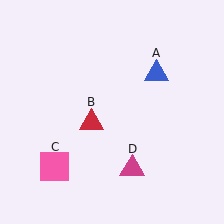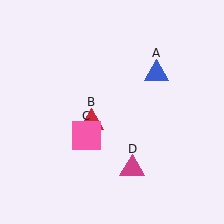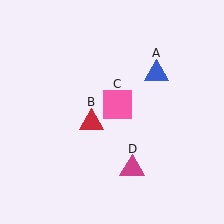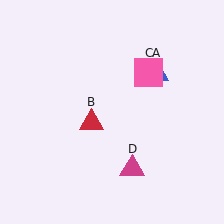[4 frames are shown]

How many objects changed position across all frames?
1 object changed position: pink square (object C).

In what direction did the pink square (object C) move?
The pink square (object C) moved up and to the right.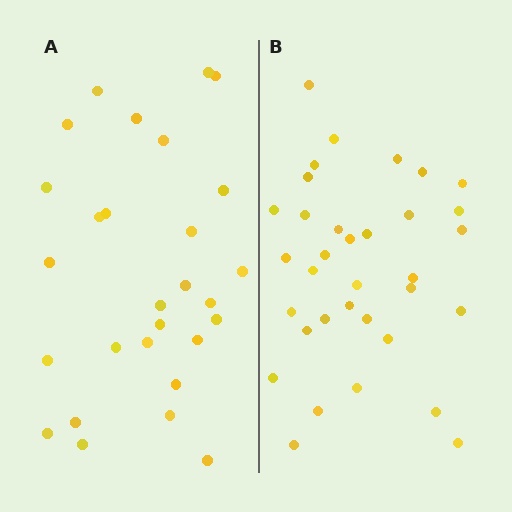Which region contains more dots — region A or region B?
Region B (the right region) has more dots.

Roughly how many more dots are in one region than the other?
Region B has about 6 more dots than region A.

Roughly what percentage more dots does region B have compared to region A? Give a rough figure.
About 20% more.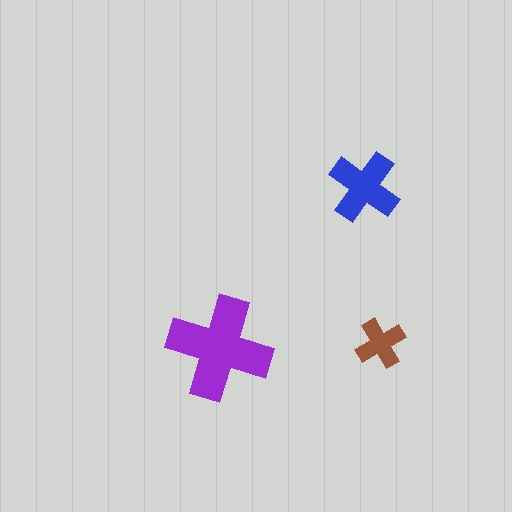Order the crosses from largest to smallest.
the purple one, the blue one, the brown one.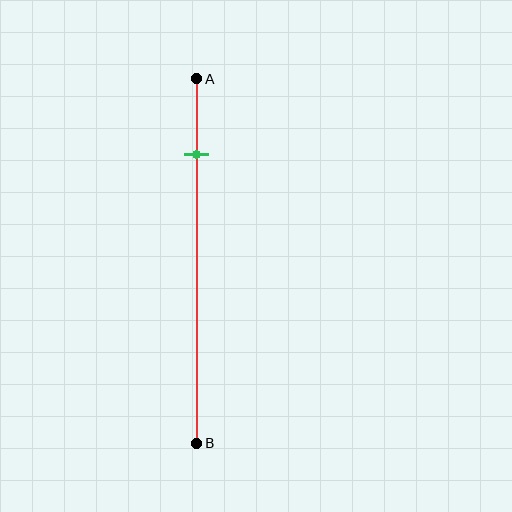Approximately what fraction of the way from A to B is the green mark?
The green mark is approximately 20% of the way from A to B.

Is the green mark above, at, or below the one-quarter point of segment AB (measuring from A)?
The green mark is above the one-quarter point of segment AB.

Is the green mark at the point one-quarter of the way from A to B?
No, the mark is at about 20% from A, not at the 25% one-quarter point.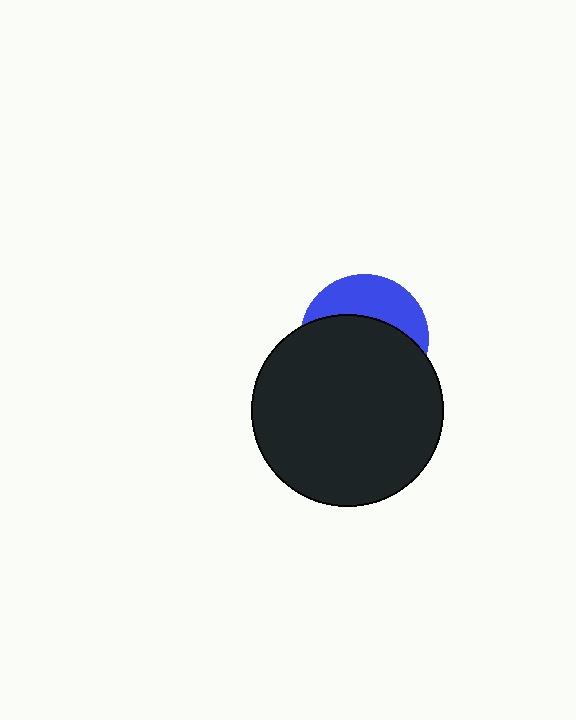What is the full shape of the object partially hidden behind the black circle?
The partially hidden object is a blue circle.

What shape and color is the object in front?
The object in front is a black circle.